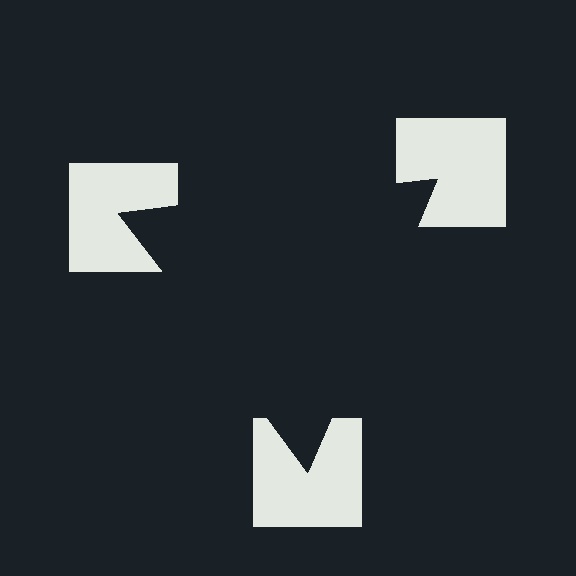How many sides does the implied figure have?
3 sides.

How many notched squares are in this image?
There are 3 — one at each vertex of the illusory triangle.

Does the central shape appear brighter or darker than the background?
It typically appears slightly darker than the background, even though no actual brightness change is drawn.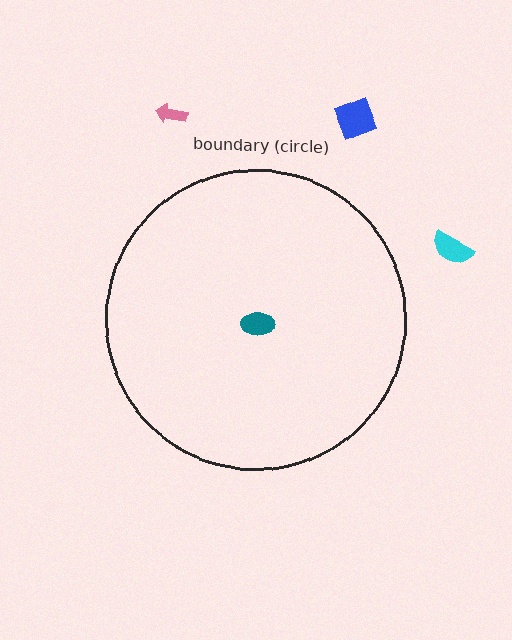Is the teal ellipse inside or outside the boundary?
Inside.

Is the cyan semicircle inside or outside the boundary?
Outside.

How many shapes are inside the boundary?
1 inside, 3 outside.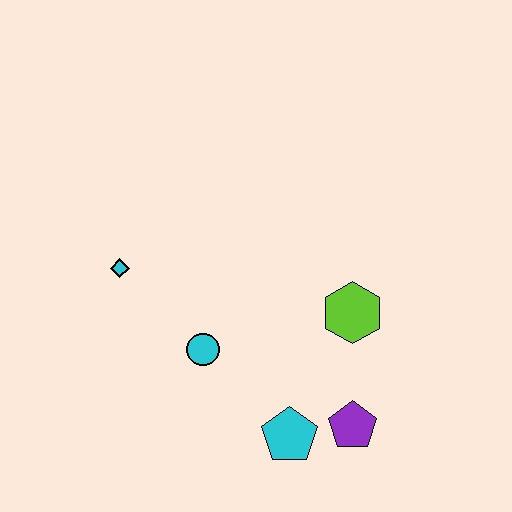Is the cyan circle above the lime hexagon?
No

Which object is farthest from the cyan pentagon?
The cyan diamond is farthest from the cyan pentagon.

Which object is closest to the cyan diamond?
The cyan circle is closest to the cyan diamond.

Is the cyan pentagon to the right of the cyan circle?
Yes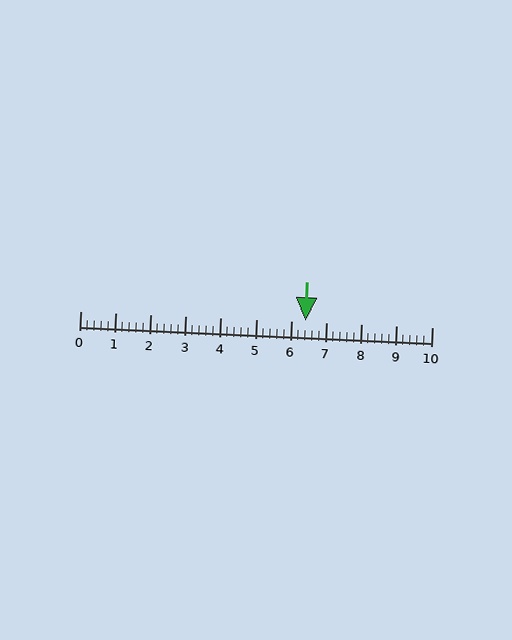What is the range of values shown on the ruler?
The ruler shows values from 0 to 10.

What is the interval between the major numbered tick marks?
The major tick marks are spaced 1 units apart.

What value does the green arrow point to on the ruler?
The green arrow points to approximately 6.4.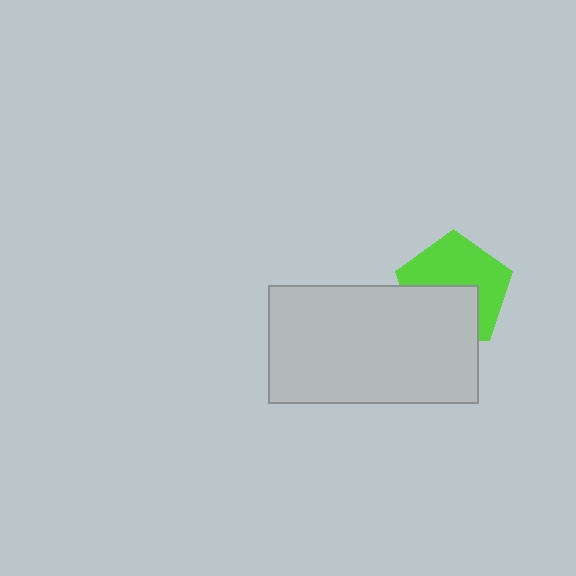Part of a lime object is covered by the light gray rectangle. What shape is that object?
It is a pentagon.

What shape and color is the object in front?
The object in front is a light gray rectangle.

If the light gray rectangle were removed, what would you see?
You would see the complete lime pentagon.